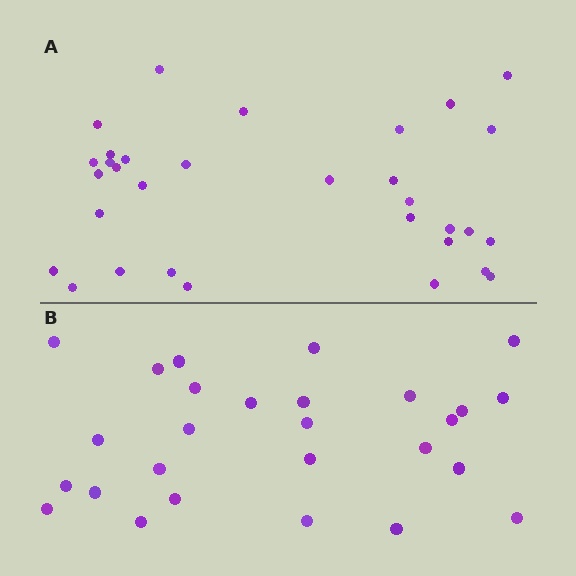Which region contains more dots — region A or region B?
Region A (the top region) has more dots.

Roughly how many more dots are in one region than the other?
Region A has about 5 more dots than region B.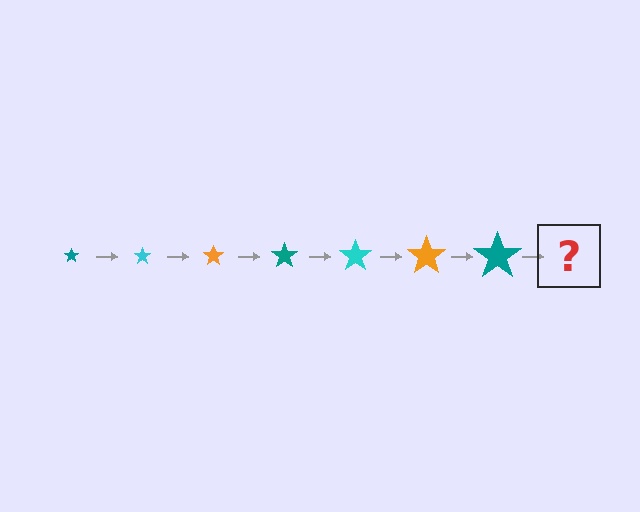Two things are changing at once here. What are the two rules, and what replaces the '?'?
The two rules are that the star grows larger each step and the color cycles through teal, cyan, and orange. The '?' should be a cyan star, larger than the previous one.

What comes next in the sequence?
The next element should be a cyan star, larger than the previous one.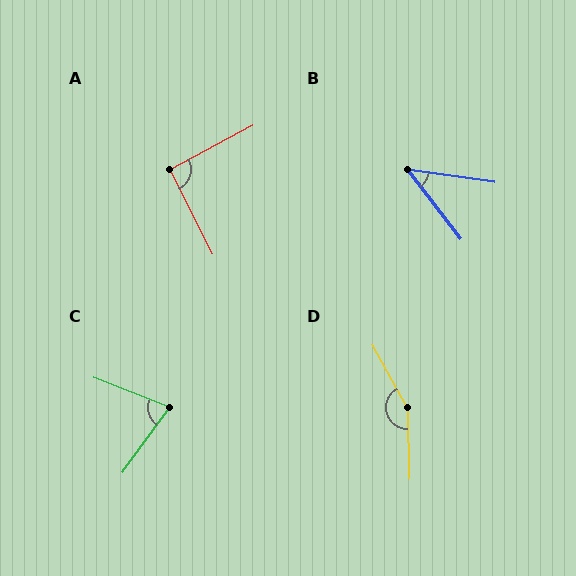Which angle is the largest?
D, at approximately 152 degrees.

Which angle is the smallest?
B, at approximately 44 degrees.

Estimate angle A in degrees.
Approximately 91 degrees.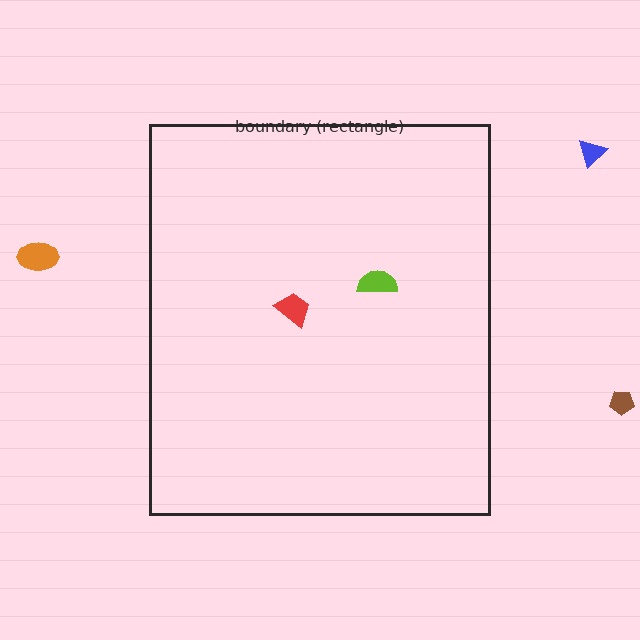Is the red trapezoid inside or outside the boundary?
Inside.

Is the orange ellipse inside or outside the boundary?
Outside.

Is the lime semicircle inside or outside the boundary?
Inside.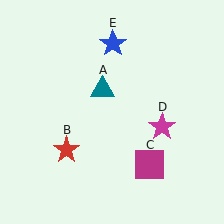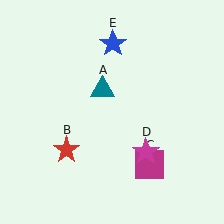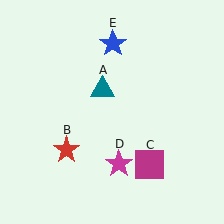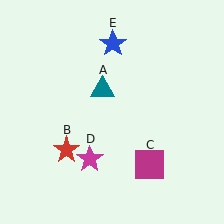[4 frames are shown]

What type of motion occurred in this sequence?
The magenta star (object D) rotated clockwise around the center of the scene.